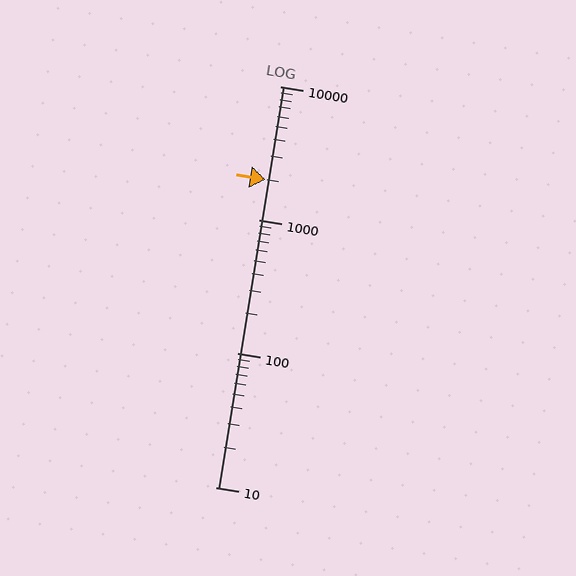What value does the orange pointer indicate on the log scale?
The pointer indicates approximately 2000.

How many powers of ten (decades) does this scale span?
The scale spans 3 decades, from 10 to 10000.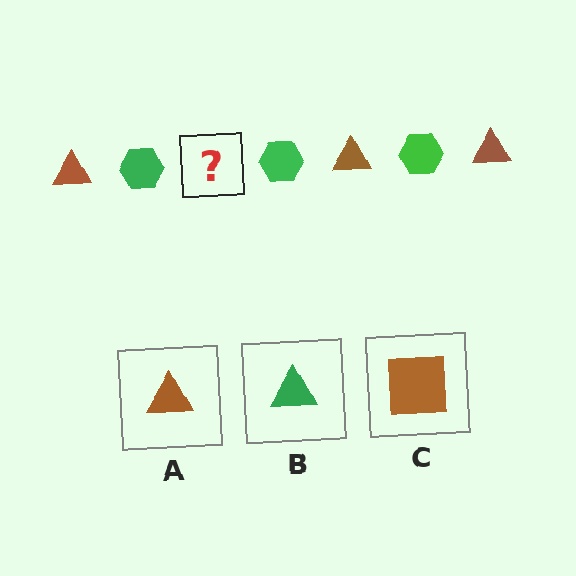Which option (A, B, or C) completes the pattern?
A.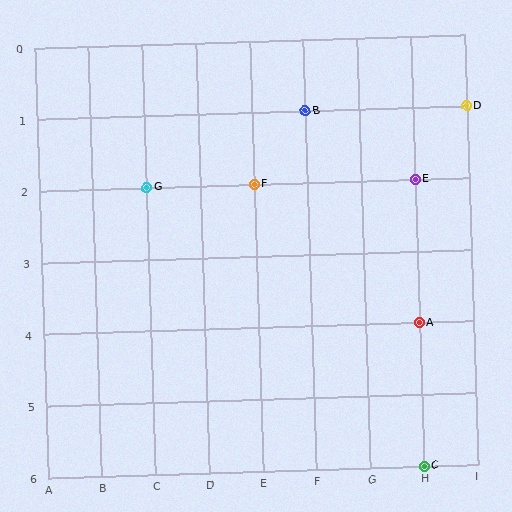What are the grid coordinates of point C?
Point C is at grid coordinates (H, 6).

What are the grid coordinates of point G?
Point G is at grid coordinates (C, 2).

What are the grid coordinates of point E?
Point E is at grid coordinates (H, 2).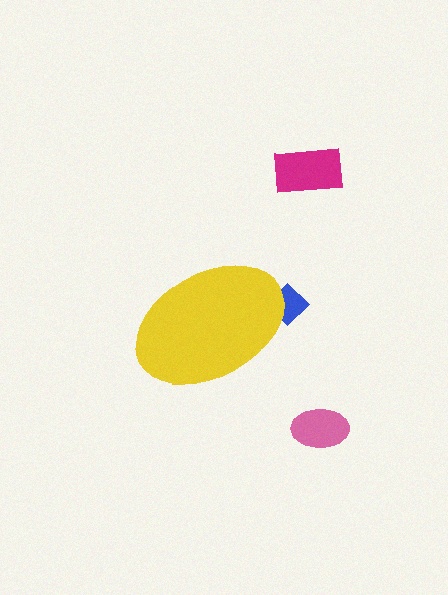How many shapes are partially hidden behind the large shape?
1 shape is partially hidden.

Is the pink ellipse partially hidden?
No, the pink ellipse is fully visible.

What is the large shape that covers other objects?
A yellow ellipse.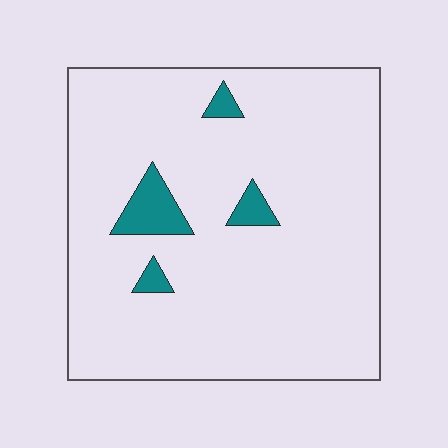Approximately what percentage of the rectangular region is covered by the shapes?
Approximately 5%.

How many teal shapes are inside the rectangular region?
4.